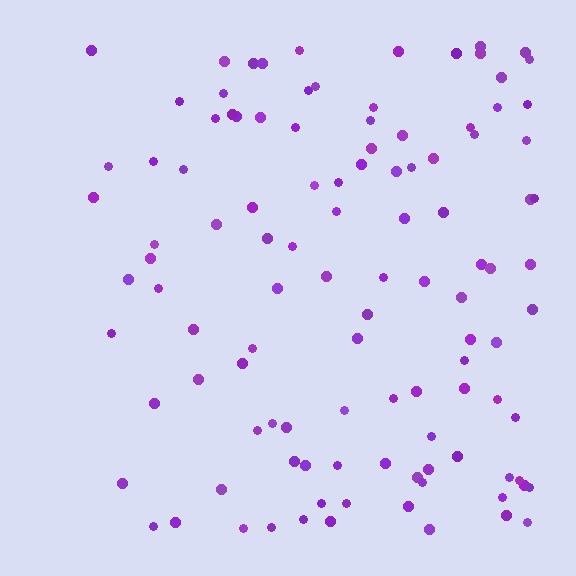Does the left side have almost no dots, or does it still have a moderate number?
Still a moderate number, just noticeably fewer than the right.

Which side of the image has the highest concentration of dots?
The right.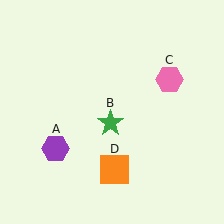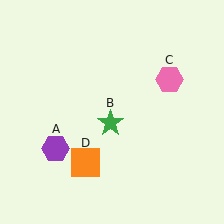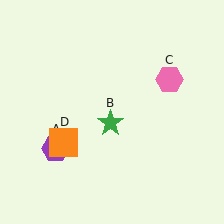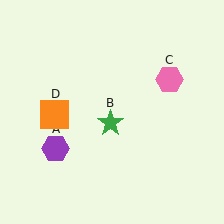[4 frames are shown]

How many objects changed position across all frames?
1 object changed position: orange square (object D).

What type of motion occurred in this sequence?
The orange square (object D) rotated clockwise around the center of the scene.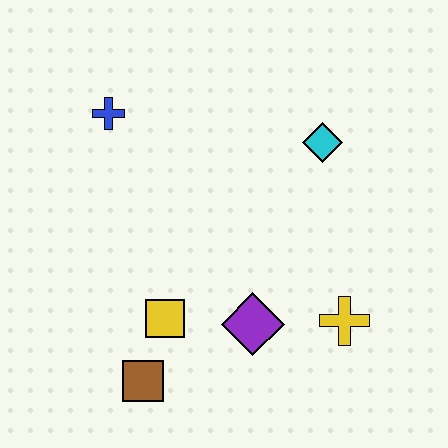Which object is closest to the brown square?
The yellow square is closest to the brown square.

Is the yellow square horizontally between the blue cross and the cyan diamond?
Yes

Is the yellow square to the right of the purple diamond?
No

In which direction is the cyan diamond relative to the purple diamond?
The cyan diamond is above the purple diamond.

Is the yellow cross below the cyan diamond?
Yes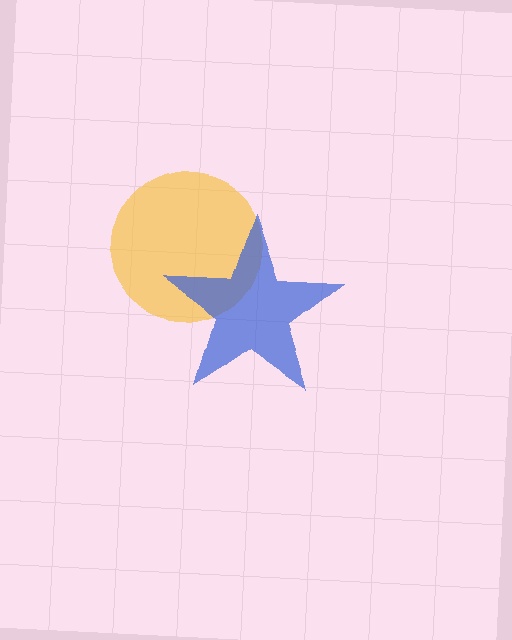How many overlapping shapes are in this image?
There are 2 overlapping shapes in the image.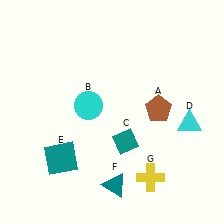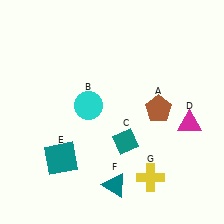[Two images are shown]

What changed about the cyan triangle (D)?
In Image 1, D is cyan. In Image 2, it changed to magenta.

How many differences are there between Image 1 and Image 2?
There is 1 difference between the two images.